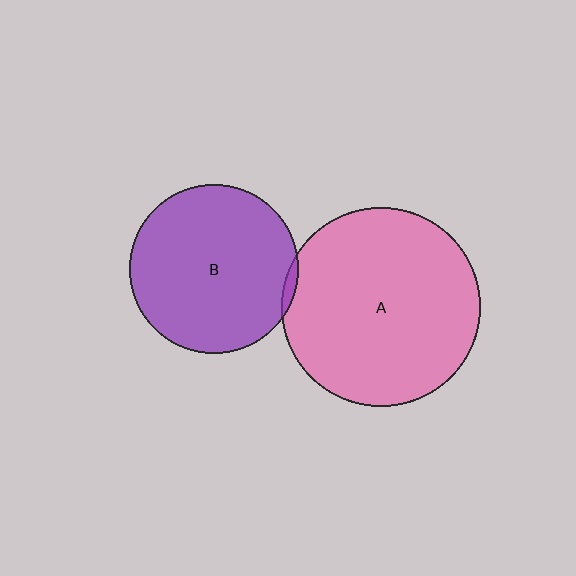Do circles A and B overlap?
Yes.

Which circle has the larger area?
Circle A (pink).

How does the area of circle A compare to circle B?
Approximately 1.4 times.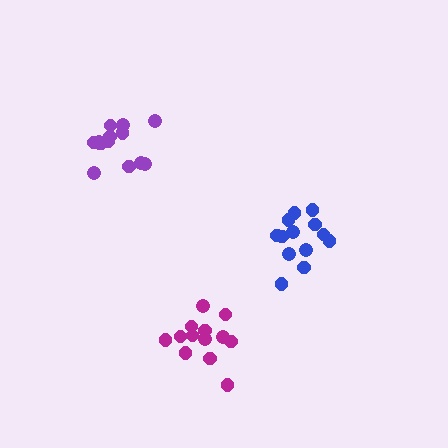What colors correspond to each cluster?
The clusters are colored: magenta, blue, purple.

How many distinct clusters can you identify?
There are 3 distinct clusters.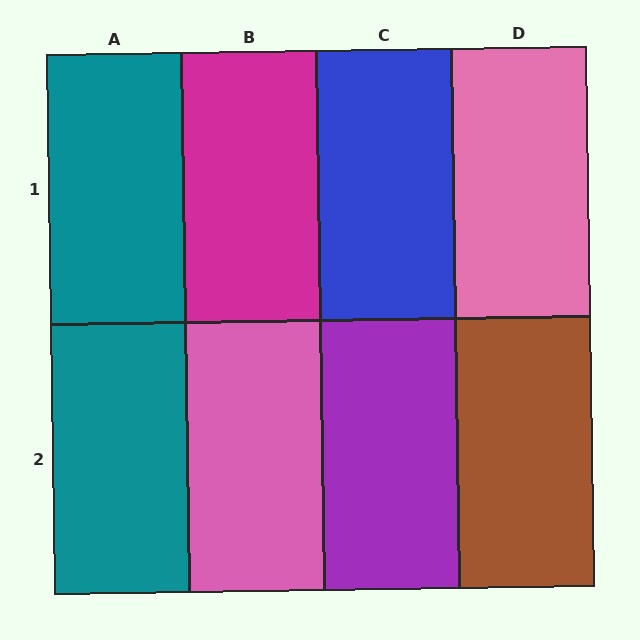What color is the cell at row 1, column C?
Blue.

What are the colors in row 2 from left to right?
Teal, pink, purple, brown.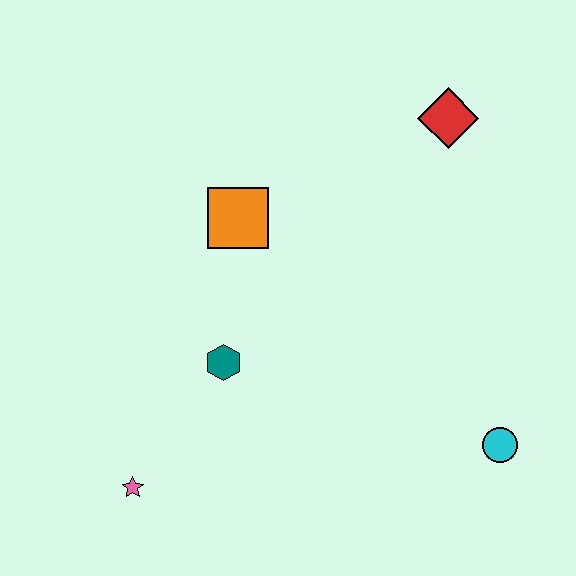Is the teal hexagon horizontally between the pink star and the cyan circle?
Yes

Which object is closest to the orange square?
The teal hexagon is closest to the orange square.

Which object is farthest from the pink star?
The red diamond is farthest from the pink star.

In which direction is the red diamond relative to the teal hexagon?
The red diamond is above the teal hexagon.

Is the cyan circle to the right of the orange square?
Yes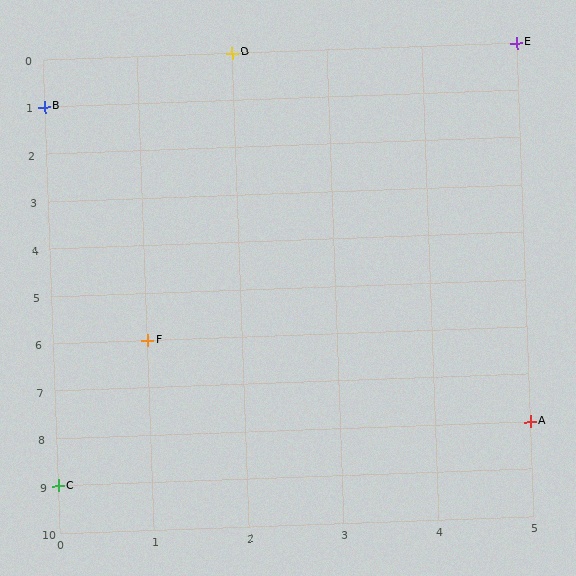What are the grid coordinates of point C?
Point C is at grid coordinates (0, 9).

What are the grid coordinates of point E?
Point E is at grid coordinates (5, 0).